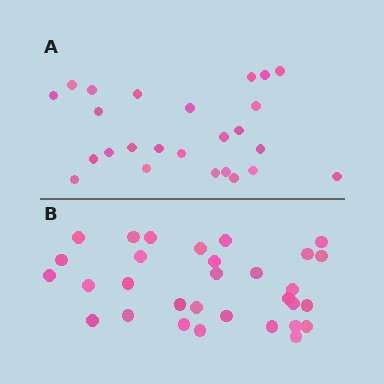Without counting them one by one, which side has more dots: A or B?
Region B (the bottom region) has more dots.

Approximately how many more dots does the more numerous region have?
Region B has about 6 more dots than region A.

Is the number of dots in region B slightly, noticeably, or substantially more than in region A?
Region B has only slightly more — the two regions are fairly close. The ratio is roughly 1.2 to 1.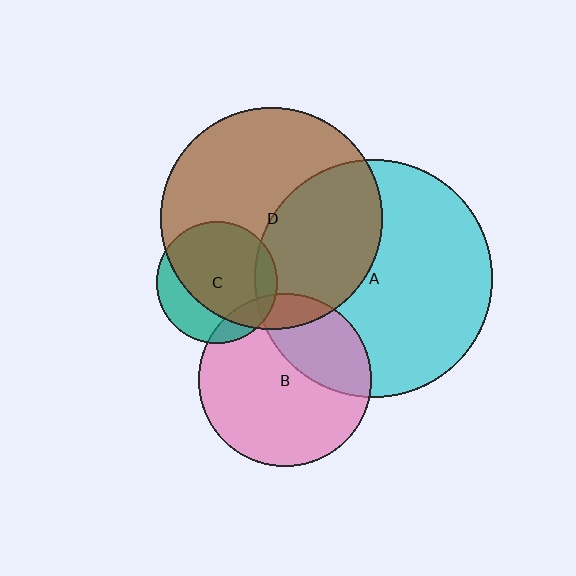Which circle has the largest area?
Circle A (cyan).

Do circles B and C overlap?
Yes.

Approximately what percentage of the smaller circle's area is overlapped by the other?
Approximately 15%.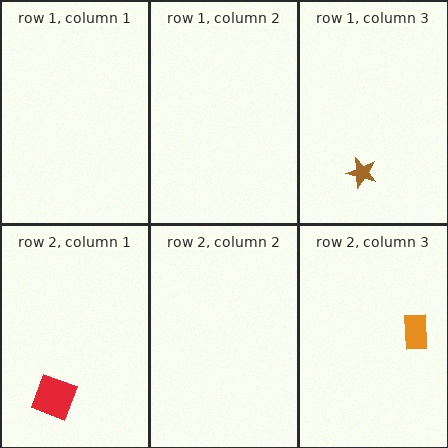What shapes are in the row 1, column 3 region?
The brown star.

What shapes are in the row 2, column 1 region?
The red diamond.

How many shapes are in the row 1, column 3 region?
1.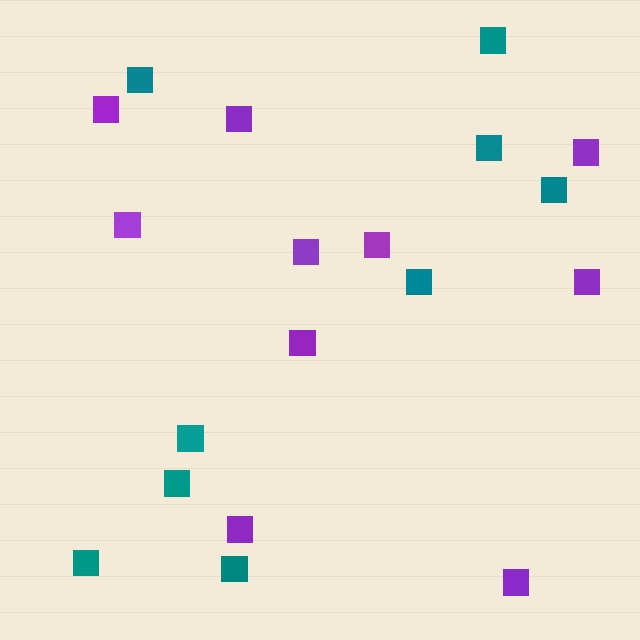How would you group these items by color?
There are 2 groups: one group of teal squares (9) and one group of purple squares (10).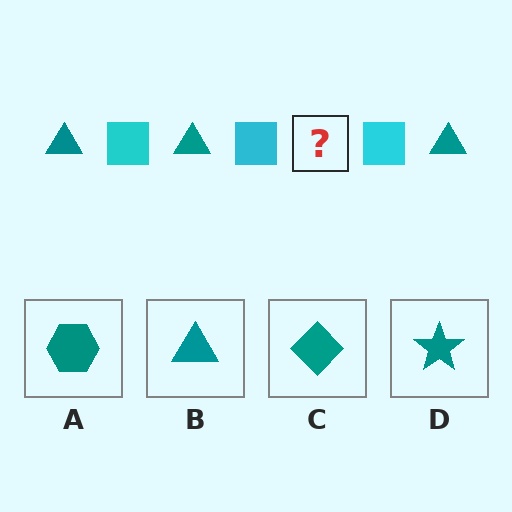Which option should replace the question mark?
Option B.